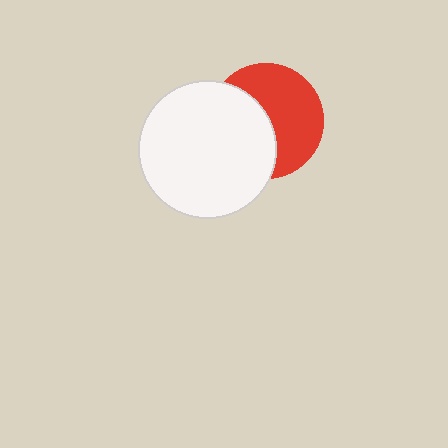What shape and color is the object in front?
The object in front is a white circle.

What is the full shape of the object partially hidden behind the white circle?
The partially hidden object is a red circle.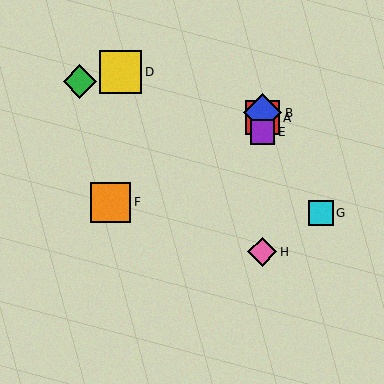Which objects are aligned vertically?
Objects A, B, E, H are aligned vertically.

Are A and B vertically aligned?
Yes, both are at x≈262.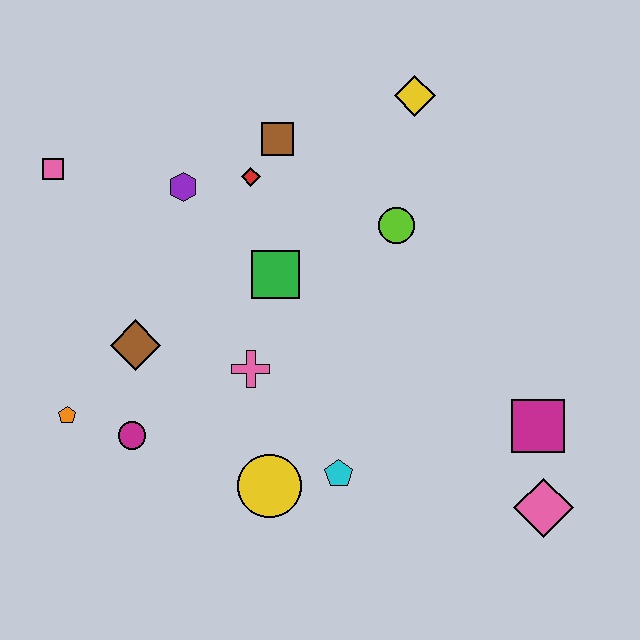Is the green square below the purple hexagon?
Yes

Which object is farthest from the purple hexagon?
The pink diamond is farthest from the purple hexagon.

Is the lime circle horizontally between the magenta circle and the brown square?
No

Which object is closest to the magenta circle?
The orange pentagon is closest to the magenta circle.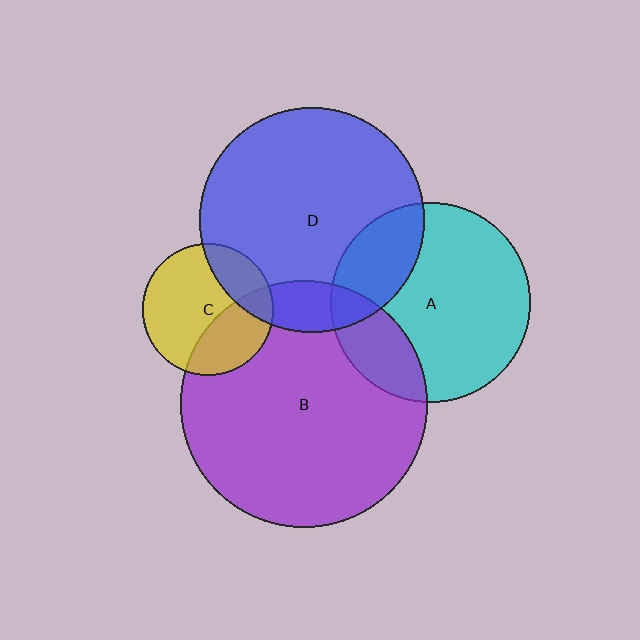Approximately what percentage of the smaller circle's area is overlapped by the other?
Approximately 15%.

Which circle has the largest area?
Circle B (purple).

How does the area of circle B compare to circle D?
Approximately 1.2 times.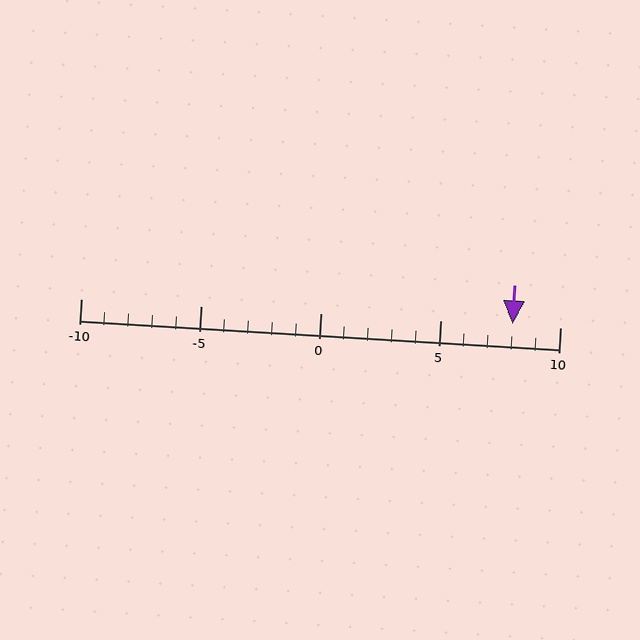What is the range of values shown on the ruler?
The ruler shows values from -10 to 10.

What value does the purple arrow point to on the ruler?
The purple arrow points to approximately 8.